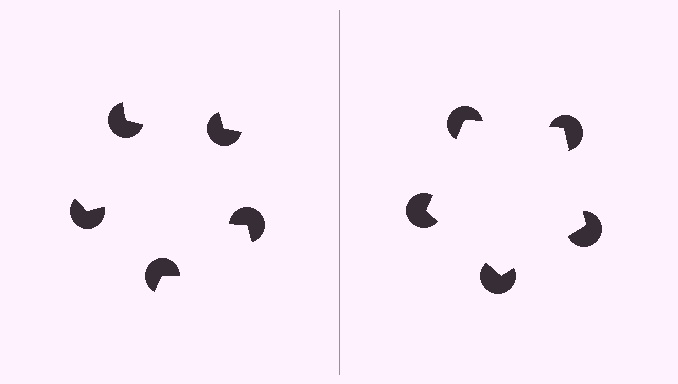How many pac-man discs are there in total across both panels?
10 — 5 on each side.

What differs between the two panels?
The pac-man discs are positioned identically on both sides; only the wedge orientations differ. On the right they align to a pentagon; on the left they are misaligned.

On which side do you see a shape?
An illusory pentagon appears on the right side. On the left side the wedge cuts are rotated, so no coherent shape forms.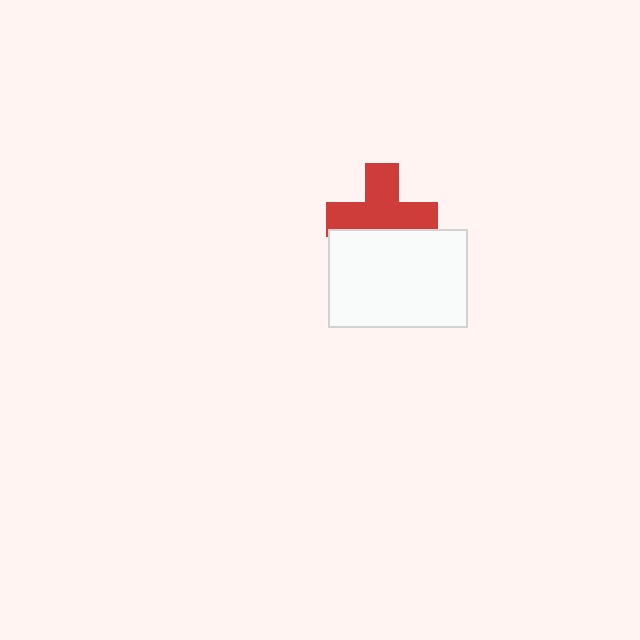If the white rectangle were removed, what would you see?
You would see the complete red cross.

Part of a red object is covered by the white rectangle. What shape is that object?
It is a cross.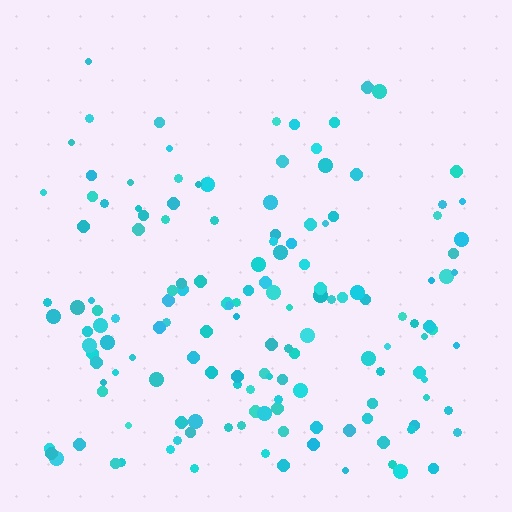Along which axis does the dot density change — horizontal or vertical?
Vertical.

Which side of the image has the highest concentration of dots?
The bottom.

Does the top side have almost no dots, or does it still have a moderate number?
Still a moderate number, just noticeably fewer than the bottom.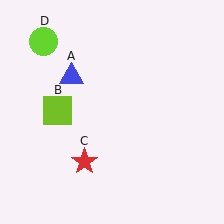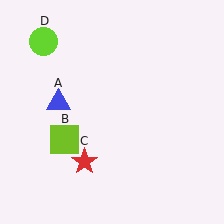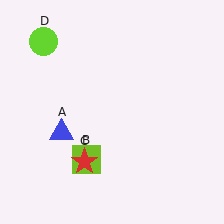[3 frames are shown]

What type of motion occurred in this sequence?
The blue triangle (object A), lime square (object B) rotated counterclockwise around the center of the scene.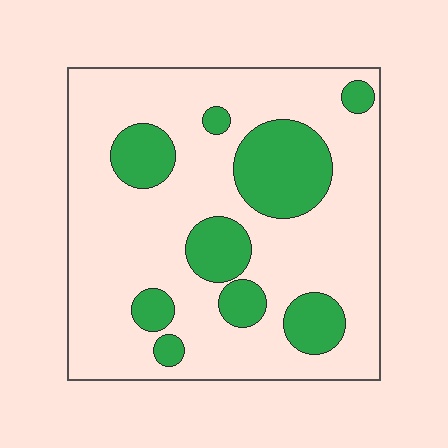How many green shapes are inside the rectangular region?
9.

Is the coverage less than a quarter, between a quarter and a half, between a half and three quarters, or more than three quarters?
Less than a quarter.